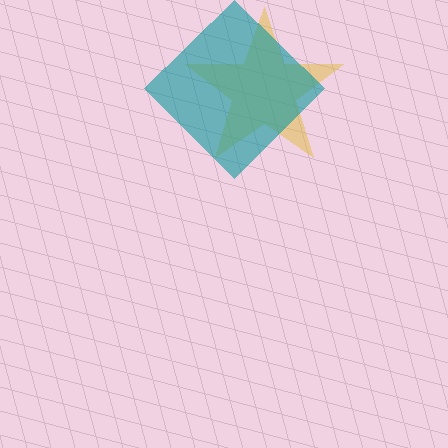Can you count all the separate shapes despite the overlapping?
Yes, there are 2 separate shapes.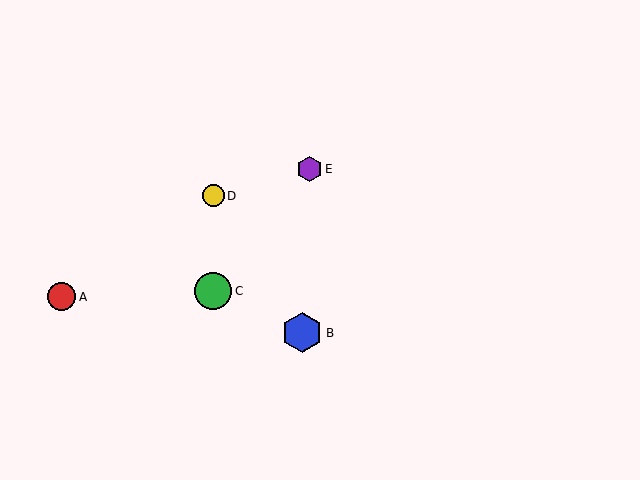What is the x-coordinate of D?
Object D is at x≈213.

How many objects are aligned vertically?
2 objects (C, D) are aligned vertically.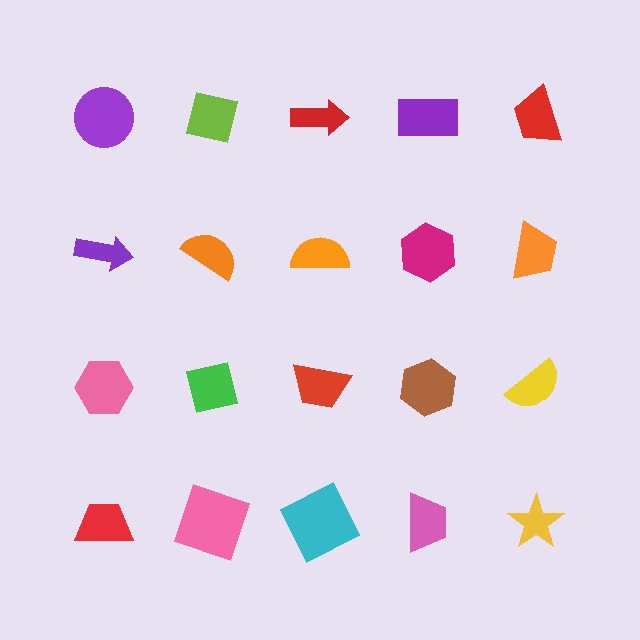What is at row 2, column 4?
A magenta hexagon.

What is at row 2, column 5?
An orange trapezoid.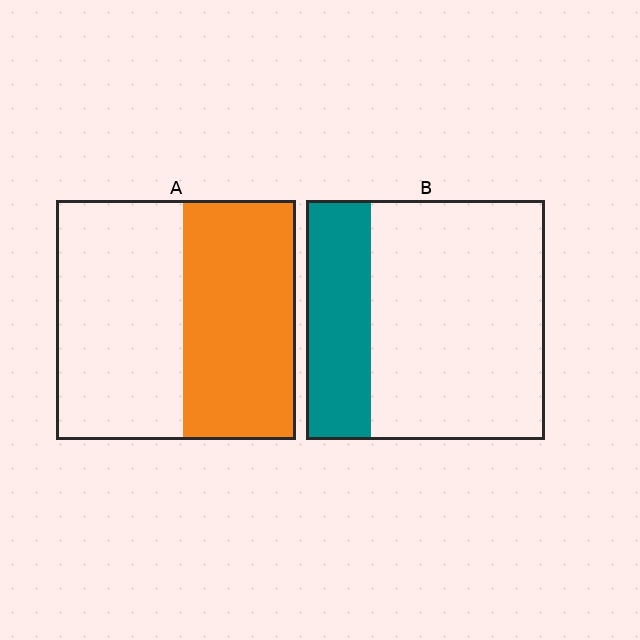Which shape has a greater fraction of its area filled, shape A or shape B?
Shape A.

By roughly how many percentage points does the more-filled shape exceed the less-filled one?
By roughly 20 percentage points (A over B).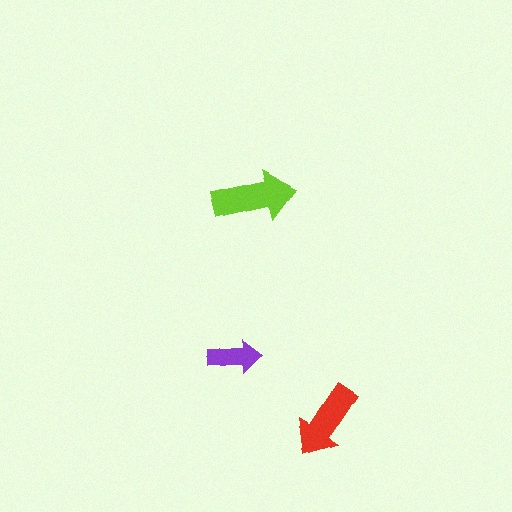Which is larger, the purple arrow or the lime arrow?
The lime one.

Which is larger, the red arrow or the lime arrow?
The lime one.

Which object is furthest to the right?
The red arrow is rightmost.